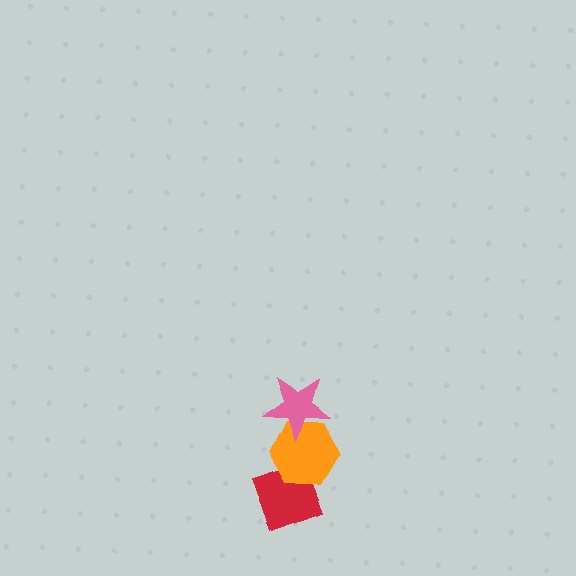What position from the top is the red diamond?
The red diamond is 3rd from the top.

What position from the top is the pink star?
The pink star is 1st from the top.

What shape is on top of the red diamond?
The orange hexagon is on top of the red diamond.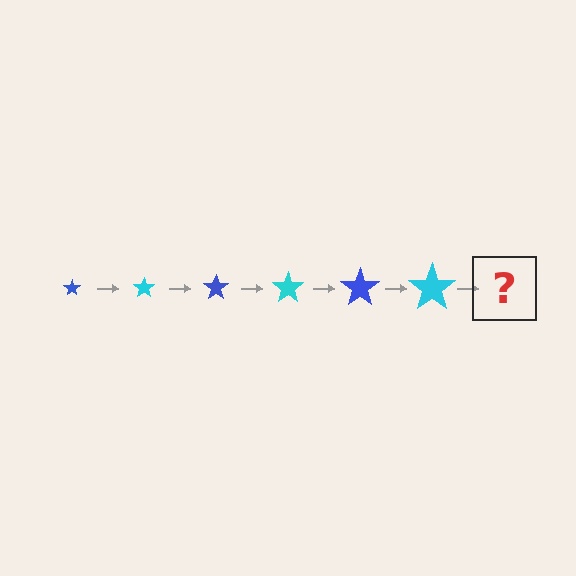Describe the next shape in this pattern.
It should be a blue star, larger than the previous one.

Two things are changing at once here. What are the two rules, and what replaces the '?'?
The two rules are that the star grows larger each step and the color cycles through blue and cyan. The '?' should be a blue star, larger than the previous one.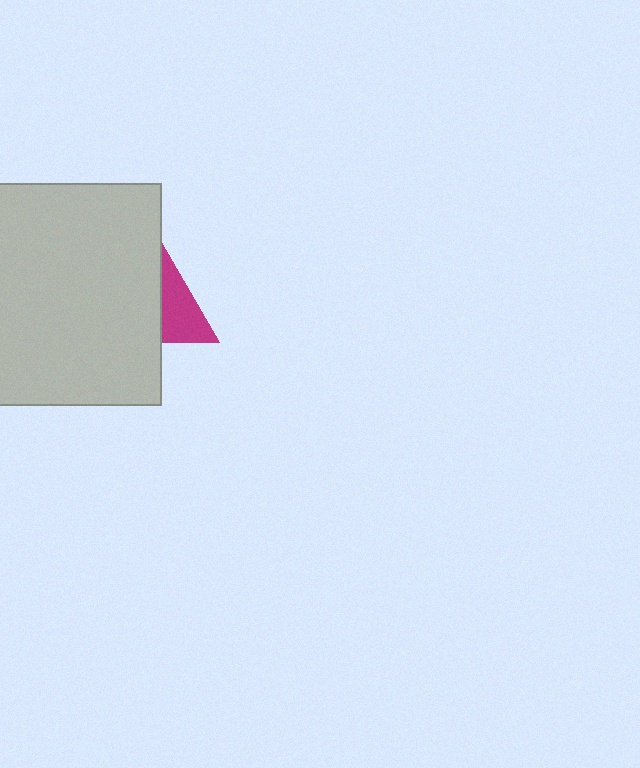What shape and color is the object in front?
The object in front is a light gray rectangle.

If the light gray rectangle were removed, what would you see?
You would see the complete magenta triangle.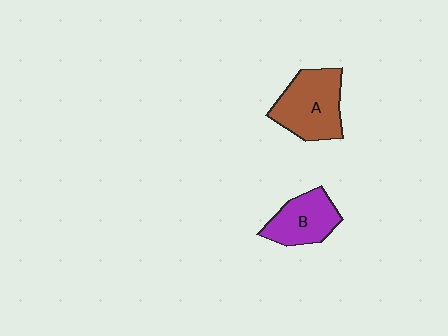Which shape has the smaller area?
Shape B (purple).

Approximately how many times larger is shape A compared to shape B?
Approximately 1.4 times.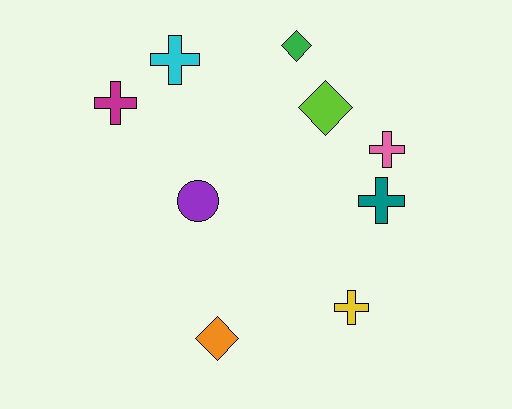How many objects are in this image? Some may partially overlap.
There are 9 objects.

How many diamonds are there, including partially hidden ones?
There are 3 diamonds.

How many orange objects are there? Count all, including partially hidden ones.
There is 1 orange object.